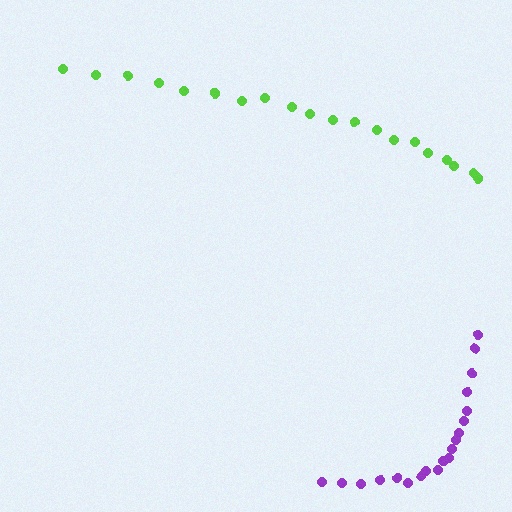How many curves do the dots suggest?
There are 2 distinct paths.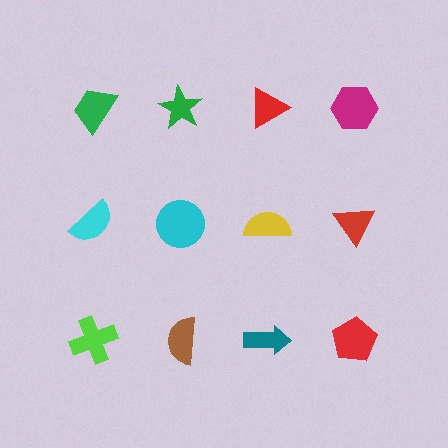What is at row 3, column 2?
A brown semicircle.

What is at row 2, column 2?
A cyan circle.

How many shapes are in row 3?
4 shapes.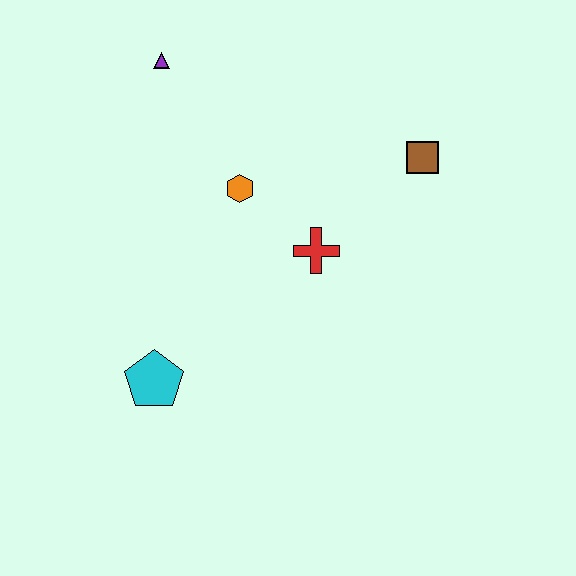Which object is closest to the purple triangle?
The orange hexagon is closest to the purple triangle.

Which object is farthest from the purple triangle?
The cyan pentagon is farthest from the purple triangle.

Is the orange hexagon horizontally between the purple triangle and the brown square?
Yes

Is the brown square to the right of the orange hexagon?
Yes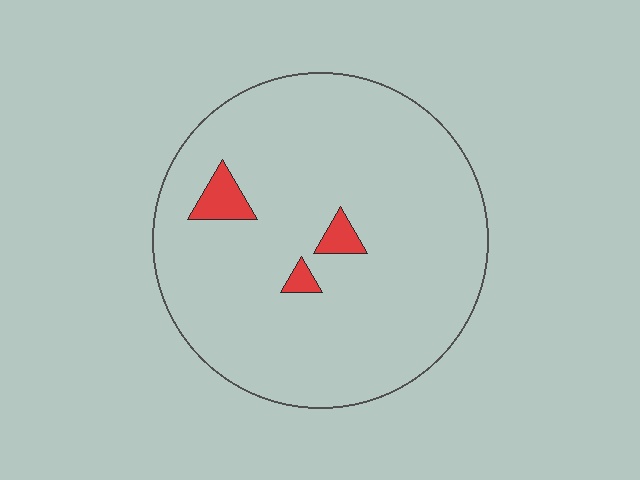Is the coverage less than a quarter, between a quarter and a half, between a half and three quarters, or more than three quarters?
Less than a quarter.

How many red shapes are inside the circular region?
3.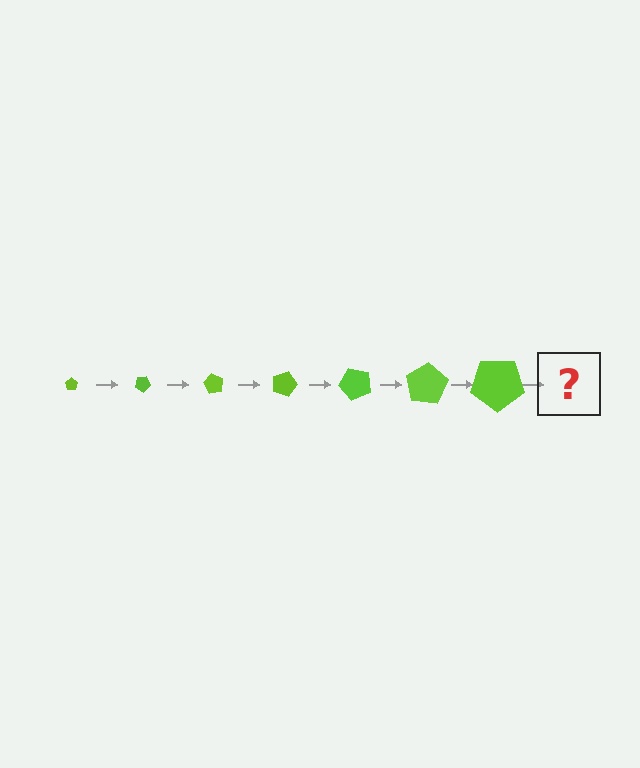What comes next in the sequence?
The next element should be a pentagon, larger than the previous one and rotated 210 degrees from the start.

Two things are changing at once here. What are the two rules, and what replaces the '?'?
The two rules are that the pentagon grows larger each step and it rotates 30 degrees each step. The '?' should be a pentagon, larger than the previous one and rotated 210 degrees from the start.